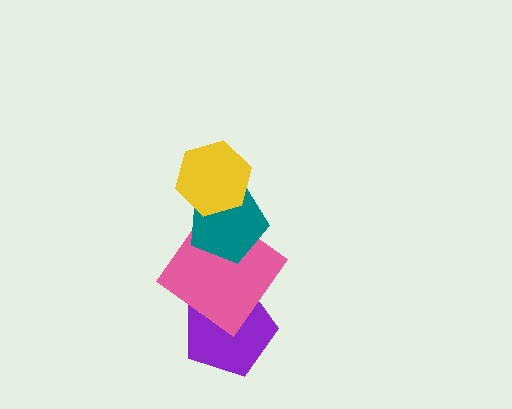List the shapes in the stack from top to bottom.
From top to bottom: the yellow hexagon, the teal pentagon, the pink diamond, the purple pentagon.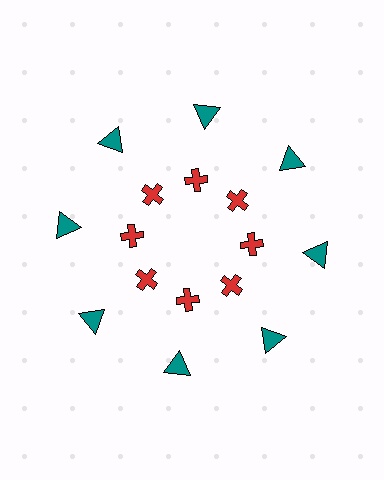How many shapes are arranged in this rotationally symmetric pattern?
There are 16 shapes, arranged in 8 groups of 2.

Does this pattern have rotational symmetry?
Yes, this pattern has 8-fold rotational symmetry. It looks the same after rotating 45 degrees around the center.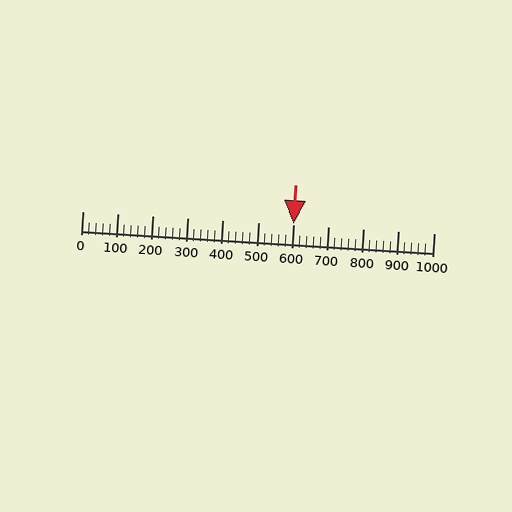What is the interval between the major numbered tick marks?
The major tick marks are spaced 100 units apart.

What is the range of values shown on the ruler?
The ruler shows values from 0 to 1000.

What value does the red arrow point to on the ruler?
The red arrow points to approximately 600.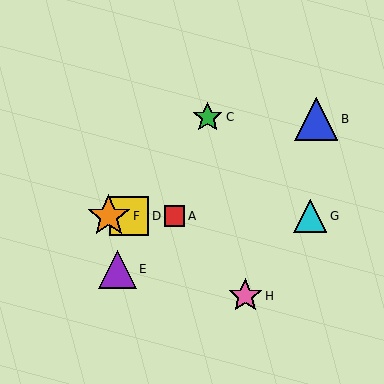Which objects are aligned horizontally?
Objects A, D, F, G are aligned horizontally.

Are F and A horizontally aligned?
Yes, both are at y≈216.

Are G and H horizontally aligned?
No, G is at y≈216 and H is at y≈296.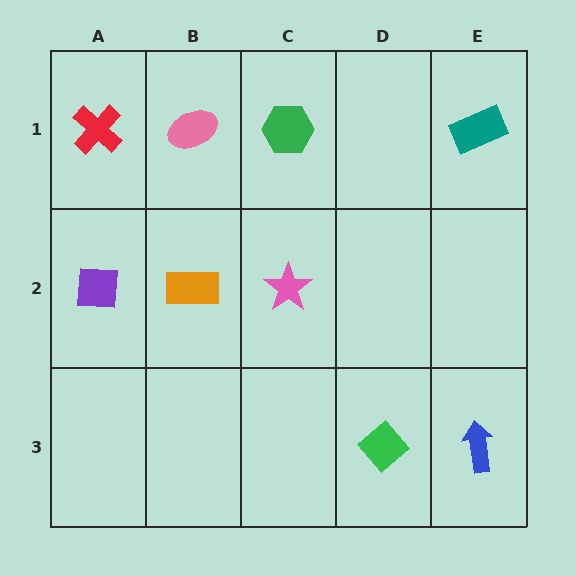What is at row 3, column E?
A blue arrow.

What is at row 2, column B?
An orange rectangle.